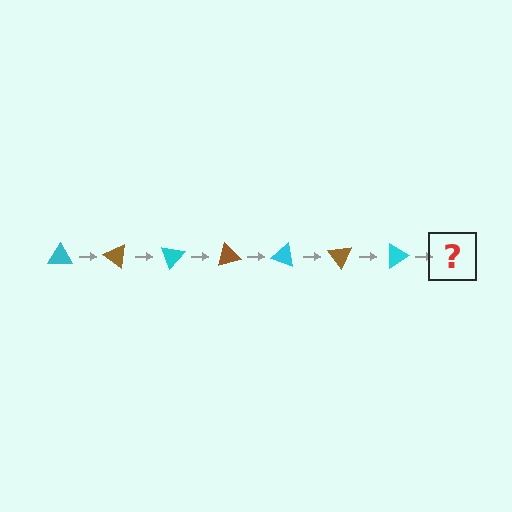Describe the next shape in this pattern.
It should be a brown triangle, rotated 245 degrees from the start.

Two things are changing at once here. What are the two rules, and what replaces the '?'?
The two rules are that it rotates 35 degrees each step and the color cycles through cyan and brown. The '?' should be a brown triangle, rotated 245 degrees from the start.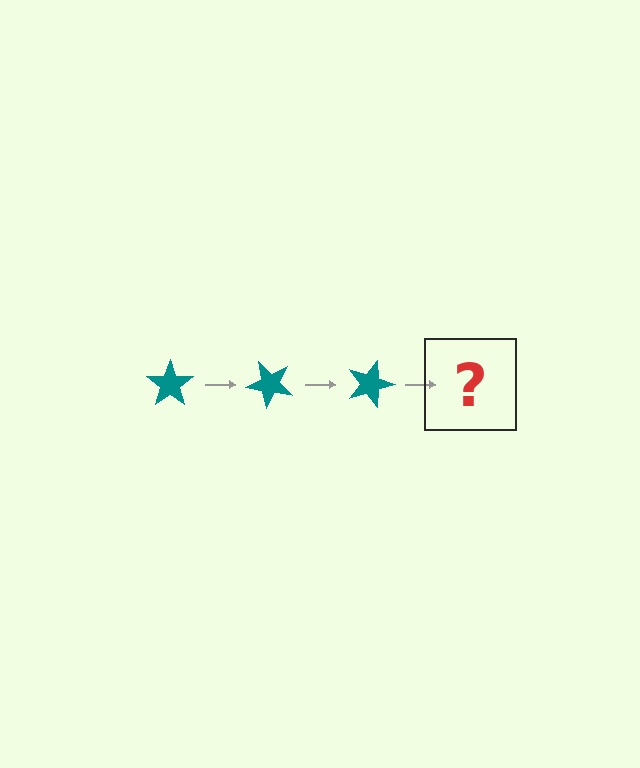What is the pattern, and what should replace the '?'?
The pattern is that the star rotates 45 degrees each step. The '?' should be a teal star rotated 135 degrees.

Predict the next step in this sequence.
The next step is a teal star rotated 135 degrees.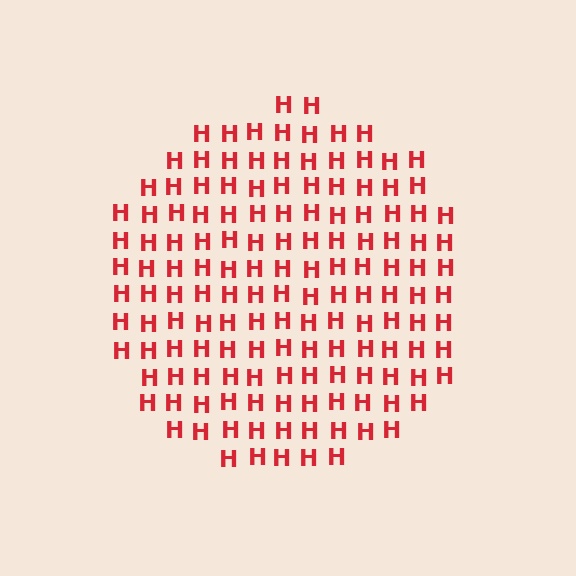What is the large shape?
The large shape is a circle.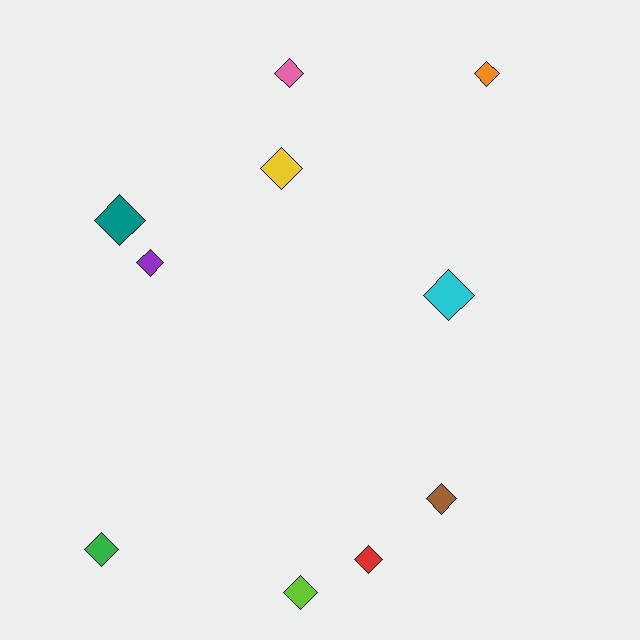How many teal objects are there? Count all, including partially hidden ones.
There is 1 teal object.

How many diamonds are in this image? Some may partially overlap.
There are 10 diamonds.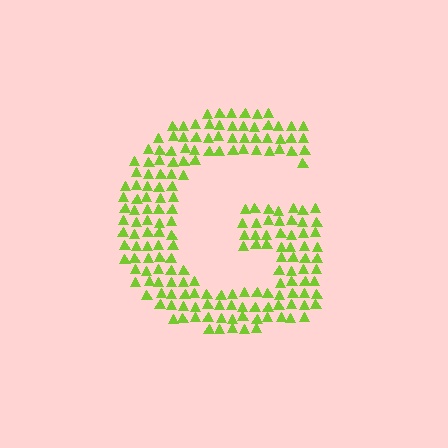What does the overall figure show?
The overall figure shows the letter G.